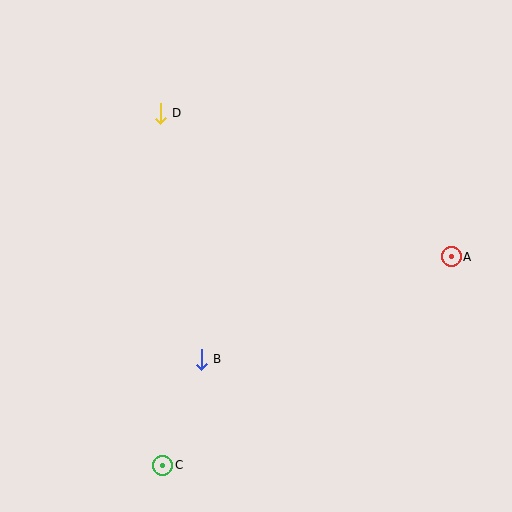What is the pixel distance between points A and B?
The distance between A and B is 270 pixels.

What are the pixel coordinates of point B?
Point B is at (201, 359).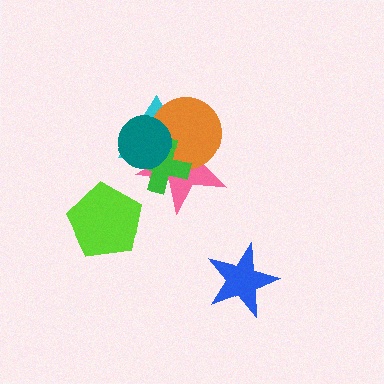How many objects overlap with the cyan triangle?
4 objects overlap with the cyan triangle.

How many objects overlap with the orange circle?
4 objects overlap with the orange circle.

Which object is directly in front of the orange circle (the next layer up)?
The green cross is directly in front of the orange circle.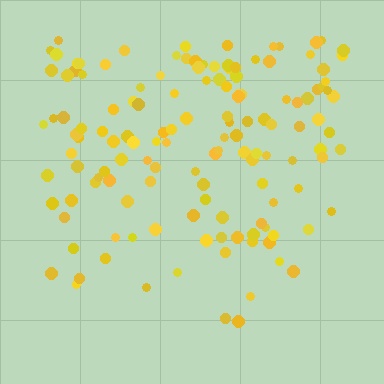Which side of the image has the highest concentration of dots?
The top.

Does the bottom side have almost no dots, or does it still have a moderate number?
Still a moderate number, just noticeably fewer than the top.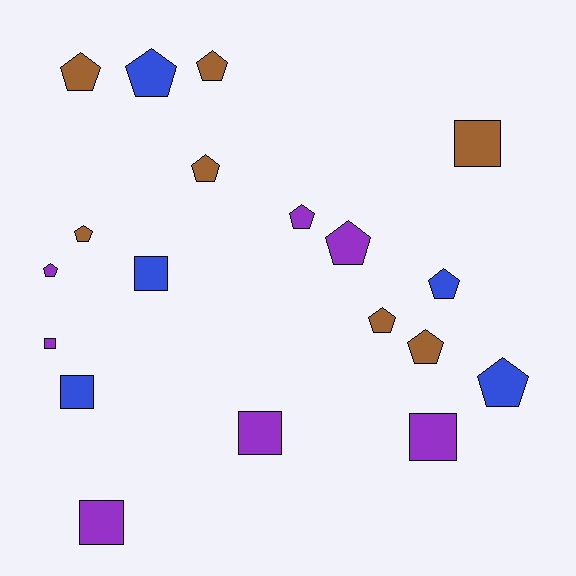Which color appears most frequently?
Purple, with 7 objects.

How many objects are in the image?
There are 19 objects.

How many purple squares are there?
There are 4 purple squares.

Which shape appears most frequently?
Pentagon, with 12 objects.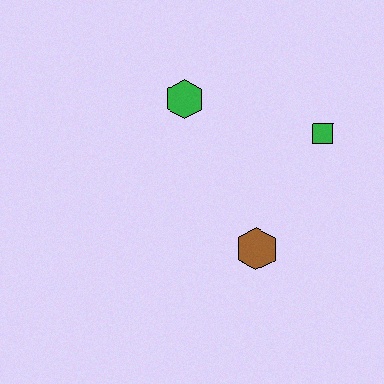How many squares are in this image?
There is 1 square.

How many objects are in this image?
There are 3 objects.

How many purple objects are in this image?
There are no purple objects.